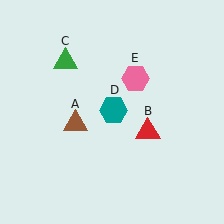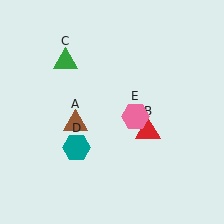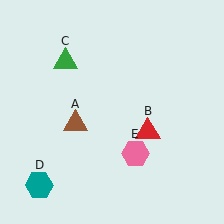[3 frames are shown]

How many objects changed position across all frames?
2 objects changed position: teal hexagon (object D), pink hexagon (object E).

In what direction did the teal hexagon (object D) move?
The teal hexagon (object D) moved down and to the left.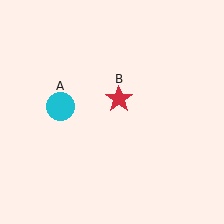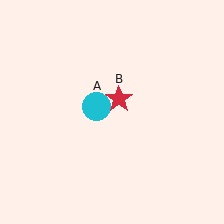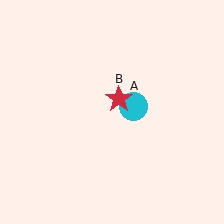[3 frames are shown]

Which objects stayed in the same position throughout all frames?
Red star (object B) remained stationary.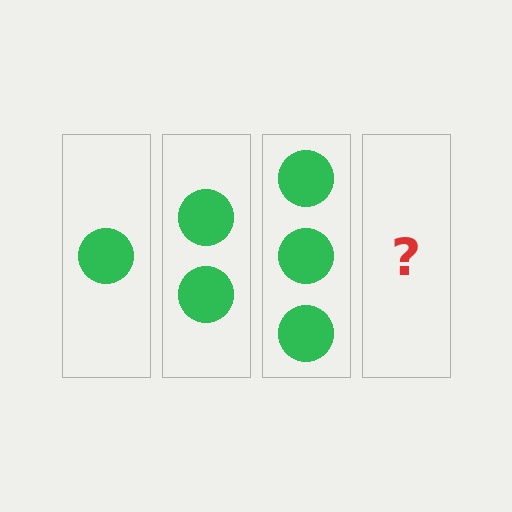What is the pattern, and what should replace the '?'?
The pattern is that each step adds one more circle. The '?' should be 4 circles.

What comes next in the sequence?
The next element should be 4 circles.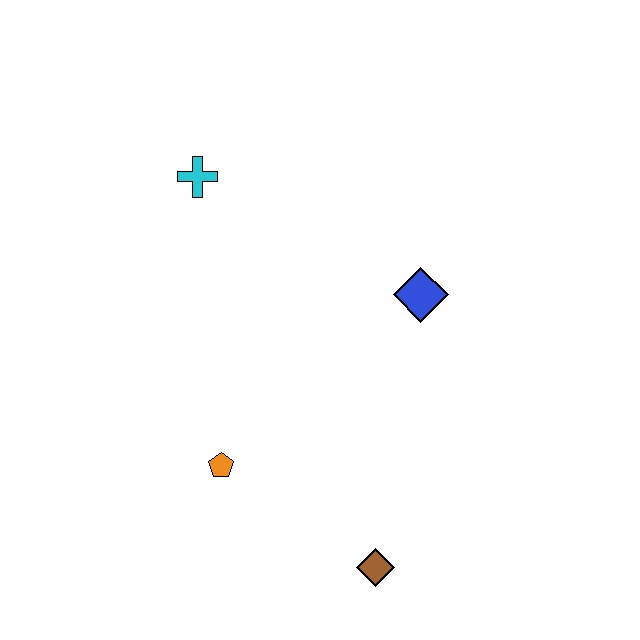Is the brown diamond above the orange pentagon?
No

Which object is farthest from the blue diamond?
The brown diamond is farthest from the blue diamond.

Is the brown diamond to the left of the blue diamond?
Yes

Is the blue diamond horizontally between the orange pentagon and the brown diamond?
No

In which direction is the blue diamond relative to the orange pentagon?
The blue diamond is to the right of the orange pentagon.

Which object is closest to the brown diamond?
The orange pentagon is closest to the brown diamond.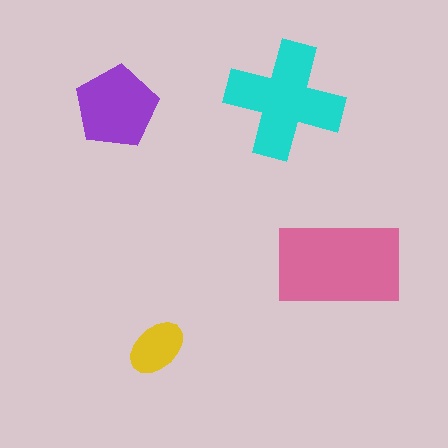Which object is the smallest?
The yellow ellipse.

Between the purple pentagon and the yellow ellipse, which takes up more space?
The purple pentagon.